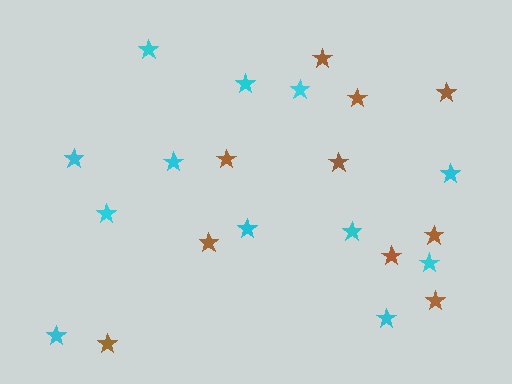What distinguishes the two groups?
There are 2 groups: one group of cyan stars (12) and one group of brown stars (10).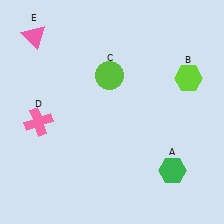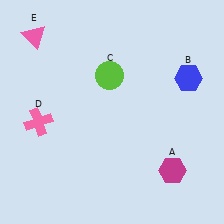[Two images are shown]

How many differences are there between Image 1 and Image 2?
There are 2 differences between the two images.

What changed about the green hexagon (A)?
In Image 1, A is green. In Image 2, it changed to magenta.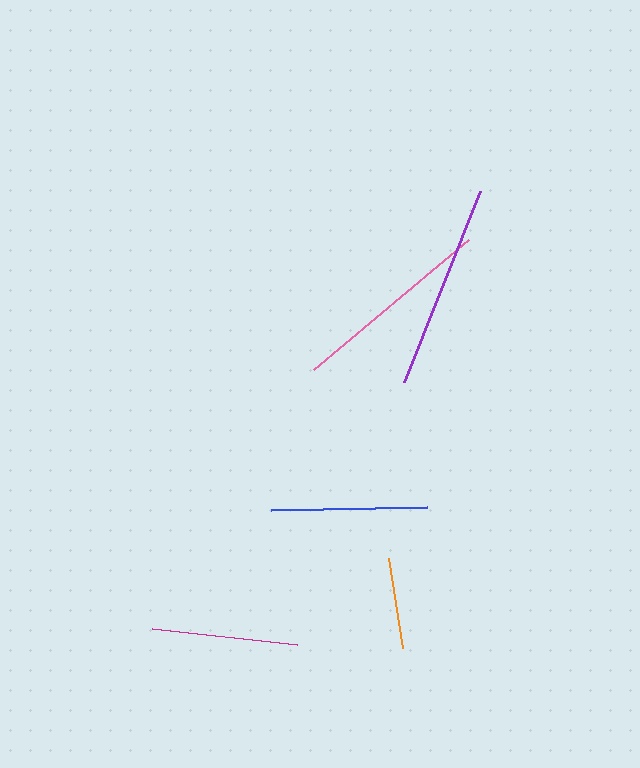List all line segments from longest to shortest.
From longest to shortest: purple, pink, blue, magenta, orange.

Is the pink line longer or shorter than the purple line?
The purple line is longer than the pink line.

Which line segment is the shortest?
The orange line is the shortest at approximately 91 pixels.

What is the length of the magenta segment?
The magenta segment is approximately 145 pixels long.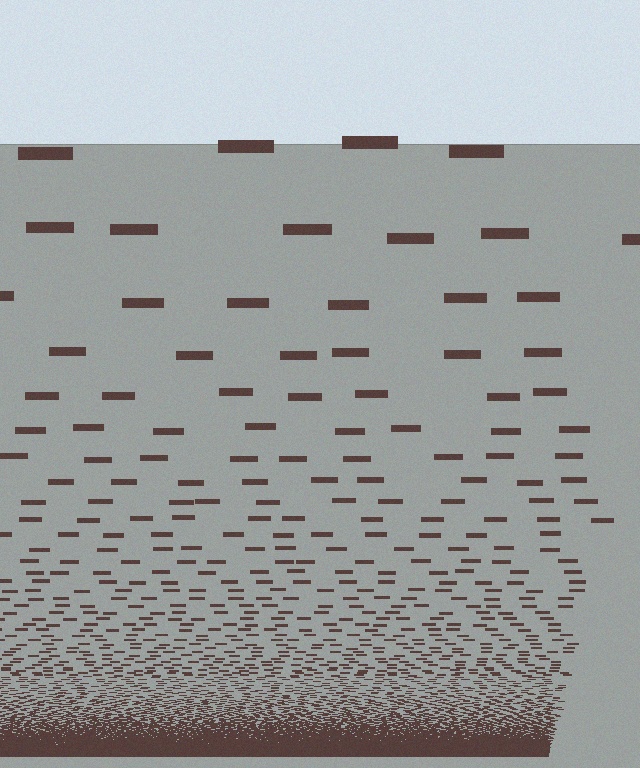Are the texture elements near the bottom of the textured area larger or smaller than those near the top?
Smaller. The gradient is inverted — elements near the bottom are smaller and denser.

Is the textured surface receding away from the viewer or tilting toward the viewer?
The surface appears to tilt toward the viewer. Texture elements get larger and sparser toward the top.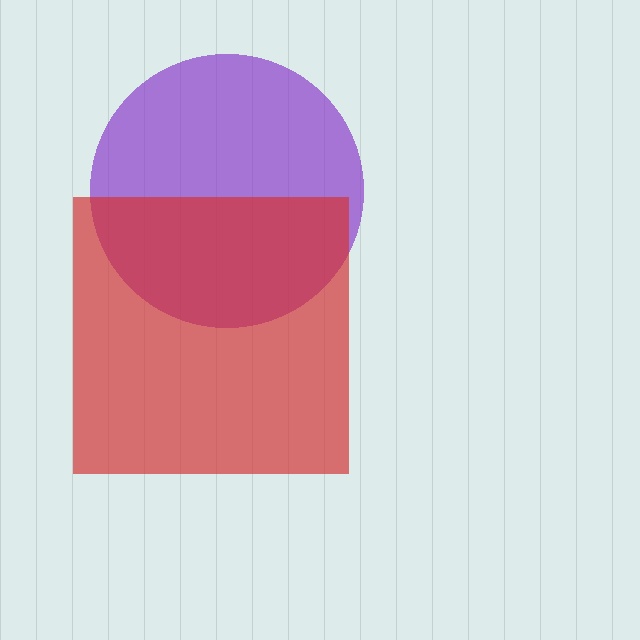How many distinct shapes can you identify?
There are 2 distinct shapes: a purple circle, a red square.